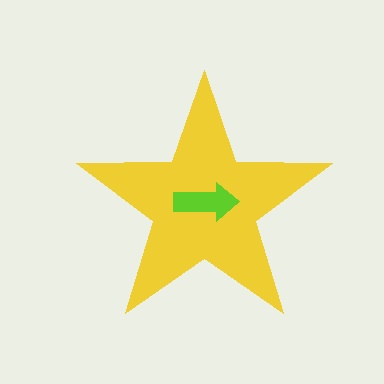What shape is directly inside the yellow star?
The lime arrow.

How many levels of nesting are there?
2.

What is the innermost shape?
The lime arrow.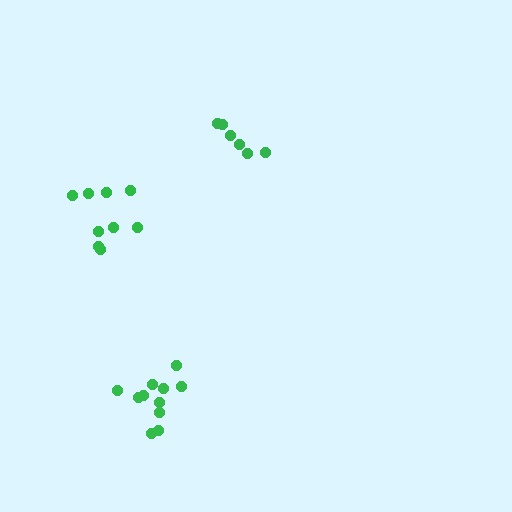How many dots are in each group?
Group 1: 6 dots, Group 2: 11 dots, Group 3: 9 dots (26 total).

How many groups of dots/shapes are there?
There are 3 groups.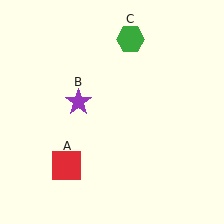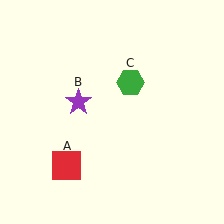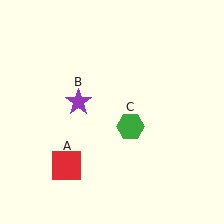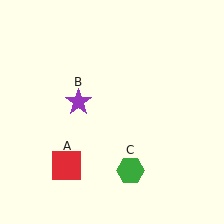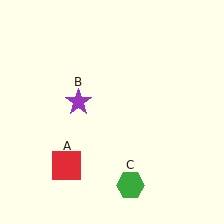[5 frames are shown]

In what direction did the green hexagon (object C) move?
The green hexagon (object C) moved down.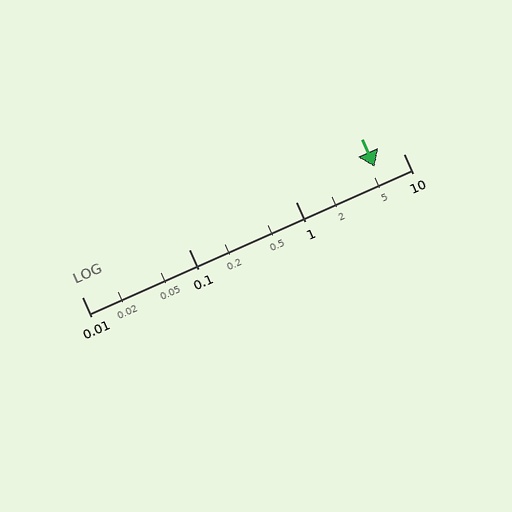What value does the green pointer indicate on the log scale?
The pointer indicates approximately 5.4.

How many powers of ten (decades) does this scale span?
The scale spans 3 decades, from 0.01 to 10.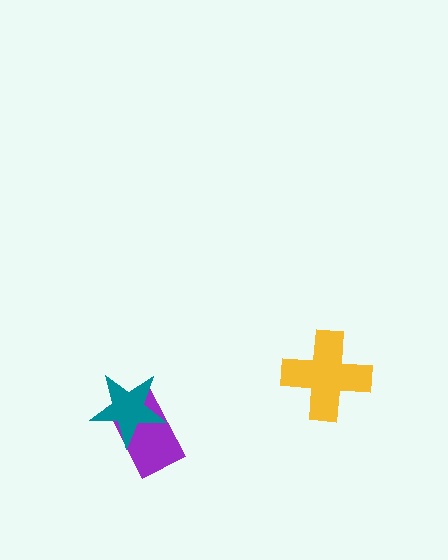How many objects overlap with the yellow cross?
0 objects overlap with the yellow cross.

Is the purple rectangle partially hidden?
Yes, it is partially covered by another shape.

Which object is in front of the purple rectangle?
The teal star is in front of the purple rectangle.